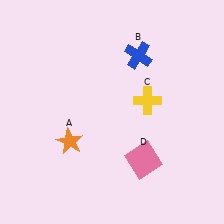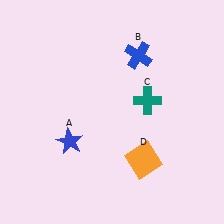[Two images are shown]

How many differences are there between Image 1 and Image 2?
There are 3 differences between the two images.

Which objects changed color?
A changed from orange to blue. C changed from yellow to teal. D changed from pink to orange.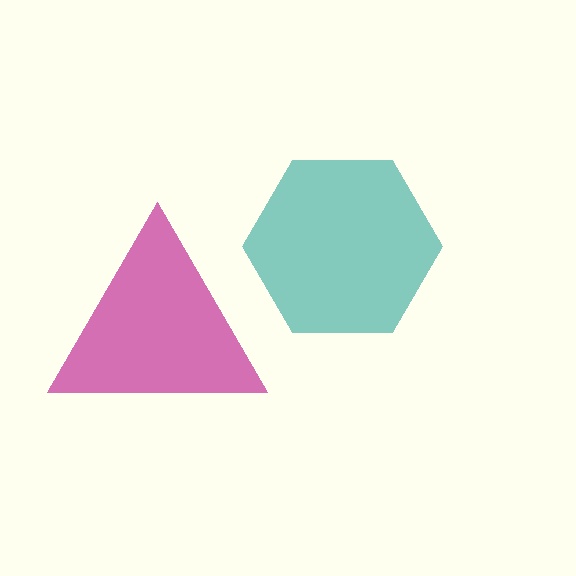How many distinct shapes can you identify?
There are 2 distinct shapes: a magenta triangle, a teal hexagon.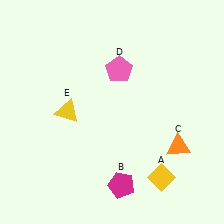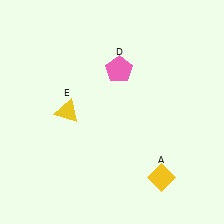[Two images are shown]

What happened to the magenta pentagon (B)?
The magenta pentagon (B) was removed in Image 2. It was in the bottom-right area of Image 1.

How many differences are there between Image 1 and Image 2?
There are 2 differences between the two images.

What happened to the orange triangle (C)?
The orange triangle (C) was removed in Image 2. It was in the bottom-right area of Image 1.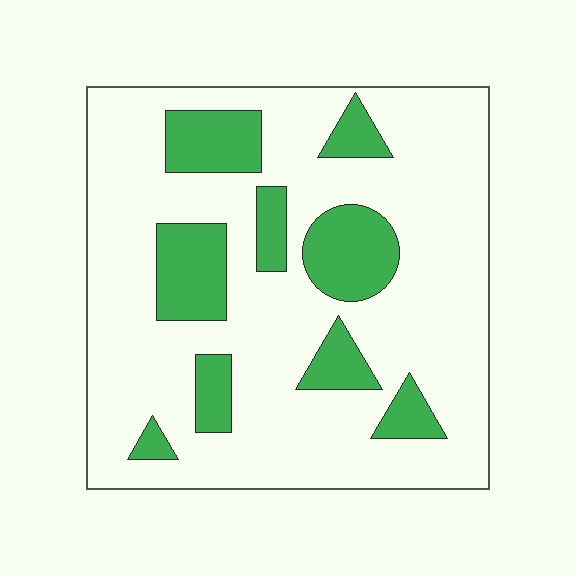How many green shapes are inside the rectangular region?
9.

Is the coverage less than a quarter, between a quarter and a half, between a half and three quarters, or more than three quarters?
Less than a quarter.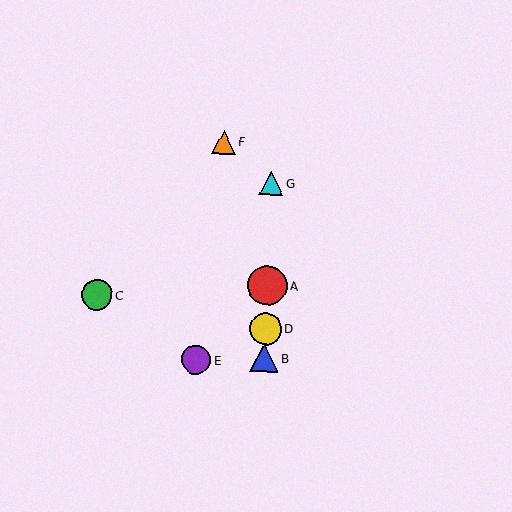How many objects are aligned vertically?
4 objects (A, B, D, G) are aligned vertically.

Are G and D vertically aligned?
Yes, both are at x≈271.